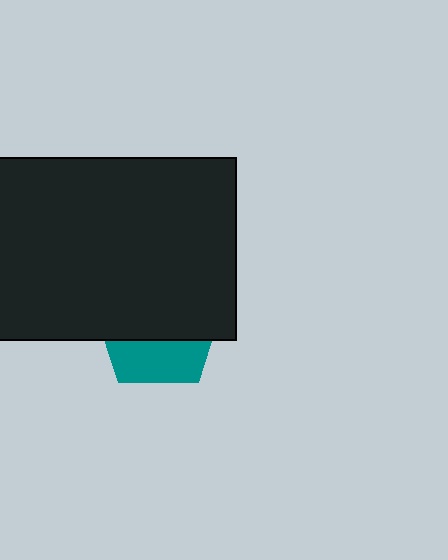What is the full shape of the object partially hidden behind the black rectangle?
The partially hidden object is a teal pentagon.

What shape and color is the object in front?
The object in front is a black rectangle.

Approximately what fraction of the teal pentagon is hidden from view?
Roughly 65% of the teal pentagon is hidden behind the black rectangle.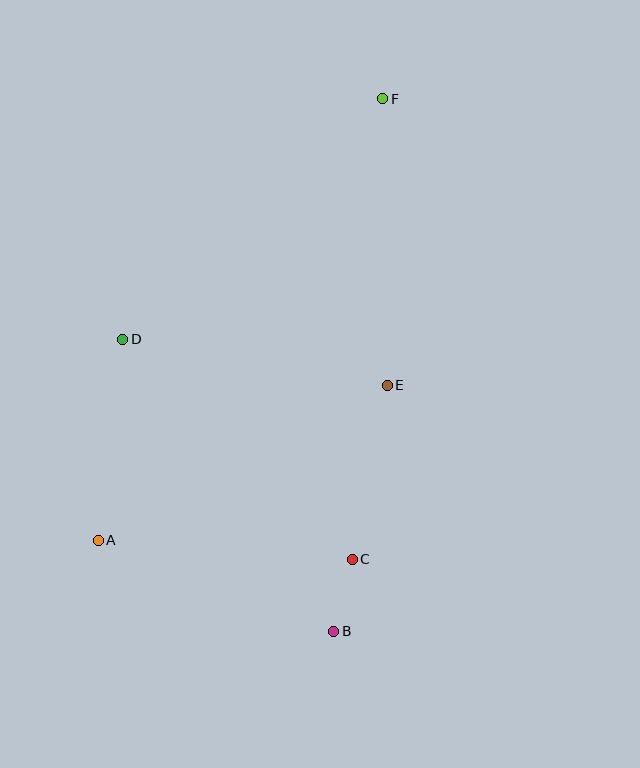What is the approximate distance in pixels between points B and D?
The distance between B and D is approximately 360 pixels.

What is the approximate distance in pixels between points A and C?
The distance between A and C is approximately 255 pixels.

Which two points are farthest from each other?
Points B and F are farthest from each other.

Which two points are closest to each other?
Points B and C are closest to each other.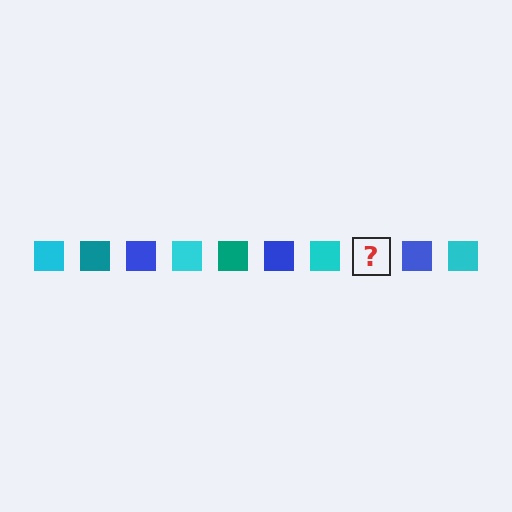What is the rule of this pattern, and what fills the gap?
The rule is that the pattern cycles through cyan, teal, blue squares. The gap should be filled with a teal square.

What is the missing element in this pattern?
The missing element is a teal square.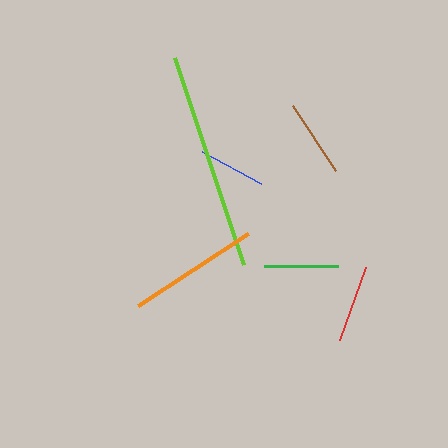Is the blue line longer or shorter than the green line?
The green line is longer than the blue line.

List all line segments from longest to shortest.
From longest to shortest: lime, orange, brown, red, green, blue.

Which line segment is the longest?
The lime line is the longest at approximately 218 pixels.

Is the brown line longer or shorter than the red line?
The brown line is longer than the red line.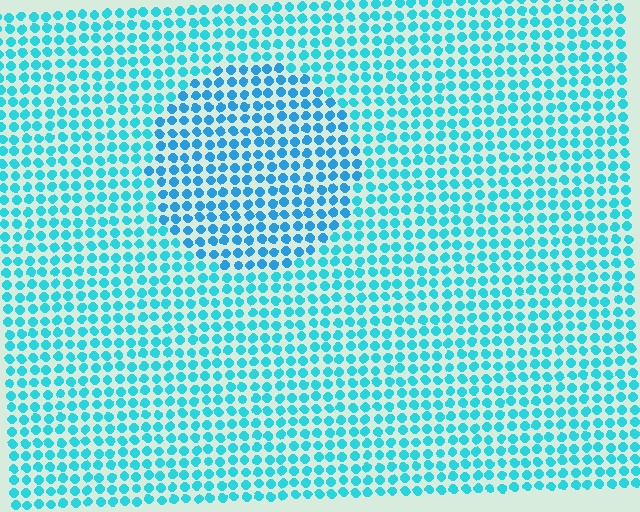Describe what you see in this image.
The image is filled with small cyan elements in a uniform arrangement. A circle-shaped region is visible where the elements are tinted to a slightly different hue, forming a subtle color boundary.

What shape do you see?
I see a circle.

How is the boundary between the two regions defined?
The boundary is defined purely by a slight shift in hue (about 19 degrees). Spacing, size, and orientation are identical on both sides.